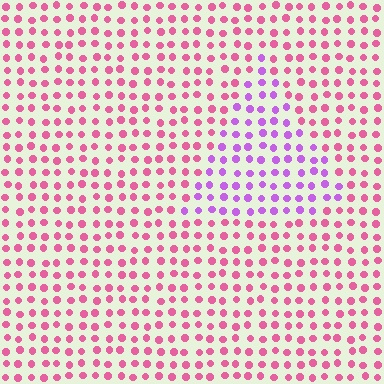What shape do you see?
I see a triangle.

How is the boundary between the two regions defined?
The boundary is defined purely by a slight shift in hue (about 46 degrees). Spacing, size, and orientation are identical on both sides.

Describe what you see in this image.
The image is filled with small pink elements in a uniform arrangement. A triangle-shaped region is visible where the elements are tinted to a slightly different hue, forming a subtle color boundary.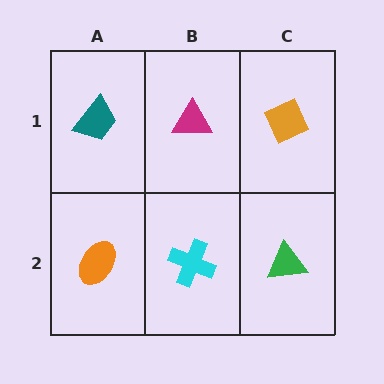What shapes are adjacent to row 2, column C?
An orange diamond (row 1, column C), a cyan cross (row 2, column B).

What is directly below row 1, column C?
A green triangle.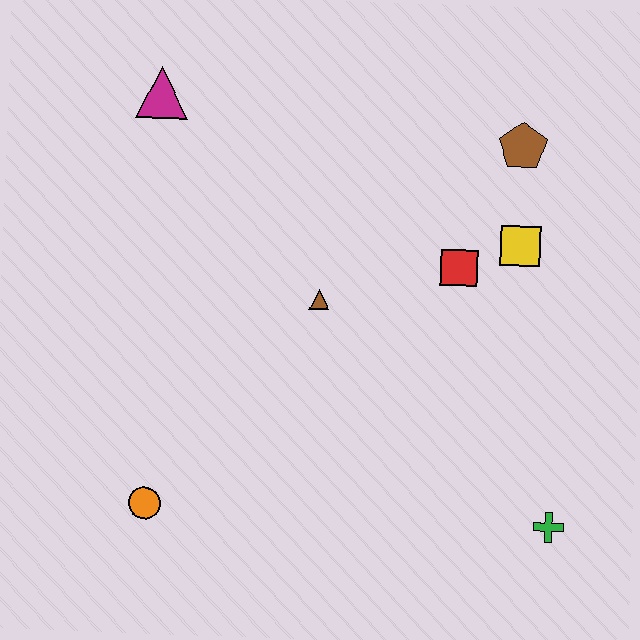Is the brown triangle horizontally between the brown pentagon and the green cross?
No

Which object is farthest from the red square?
The orange circle is farthest from the red square.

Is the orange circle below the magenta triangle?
Yes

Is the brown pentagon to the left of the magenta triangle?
No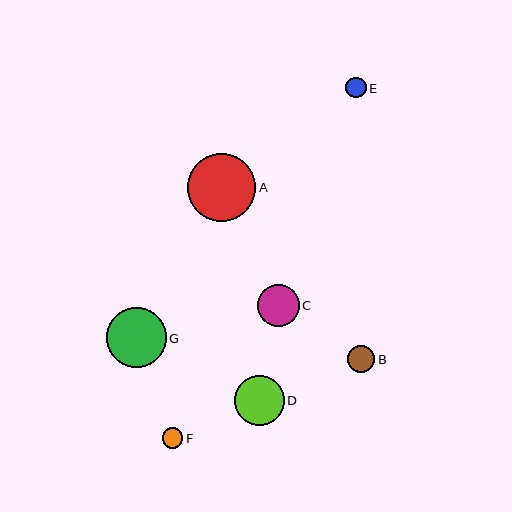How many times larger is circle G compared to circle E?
Circle G is approximately 2.9 times the size of circle E.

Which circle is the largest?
Circle A is the largest with a size of approximately 68 pixels.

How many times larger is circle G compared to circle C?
Circle G is approximately 1.5 times the size of circle C.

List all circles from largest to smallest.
From largest to smallest: A, G, D, C, B, E, F.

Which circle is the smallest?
Circle F is the smallest with a size of approximately 20 pixels.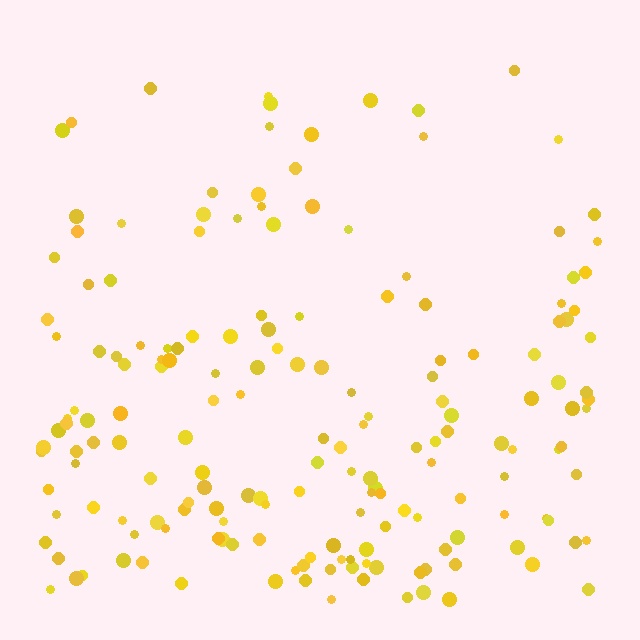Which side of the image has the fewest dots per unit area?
The top.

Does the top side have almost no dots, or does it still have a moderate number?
Still a moderate number, just noticeably fewer than the bottom.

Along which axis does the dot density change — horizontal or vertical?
Vertical.